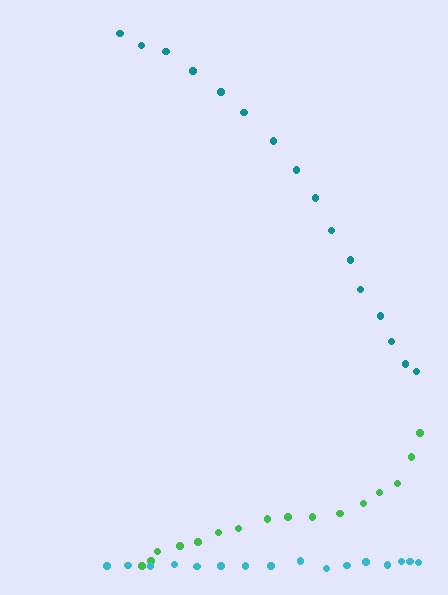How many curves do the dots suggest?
There are 3 distinct paths.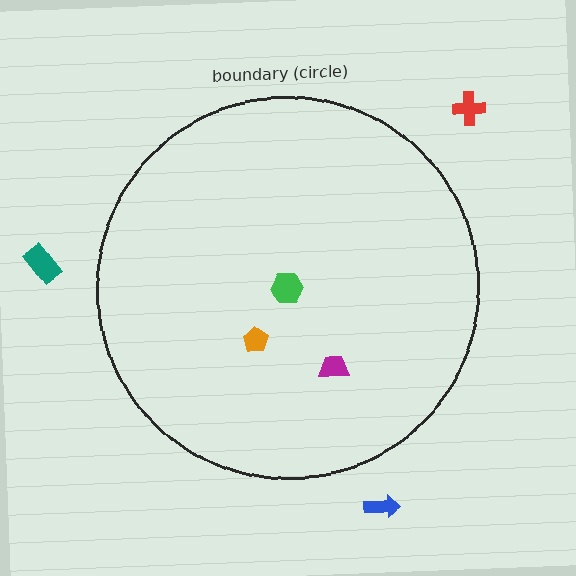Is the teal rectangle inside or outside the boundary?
Outside.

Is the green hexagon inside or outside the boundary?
Inside.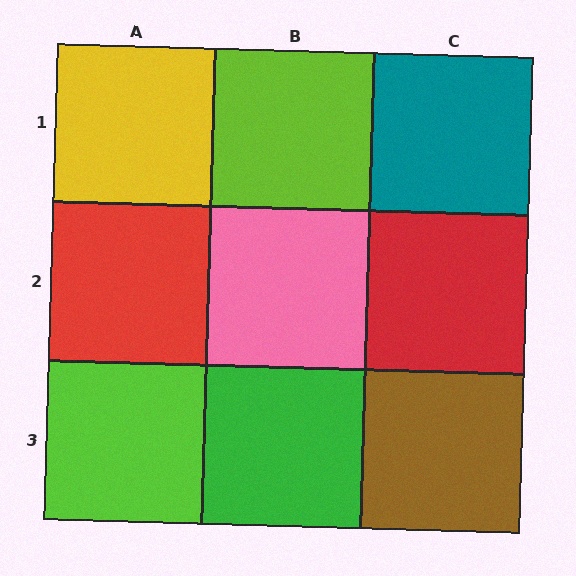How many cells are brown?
1 cell is brown.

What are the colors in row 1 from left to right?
Yellow, lime, teal.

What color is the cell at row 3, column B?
Green.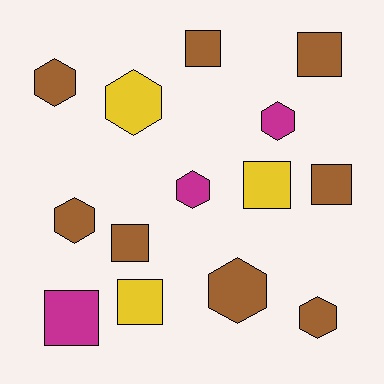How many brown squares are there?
There are 4 brown squares.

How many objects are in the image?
There are 14 objects.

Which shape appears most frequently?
Hexagon, with 7 objects.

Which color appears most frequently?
Brown, with 8 objects.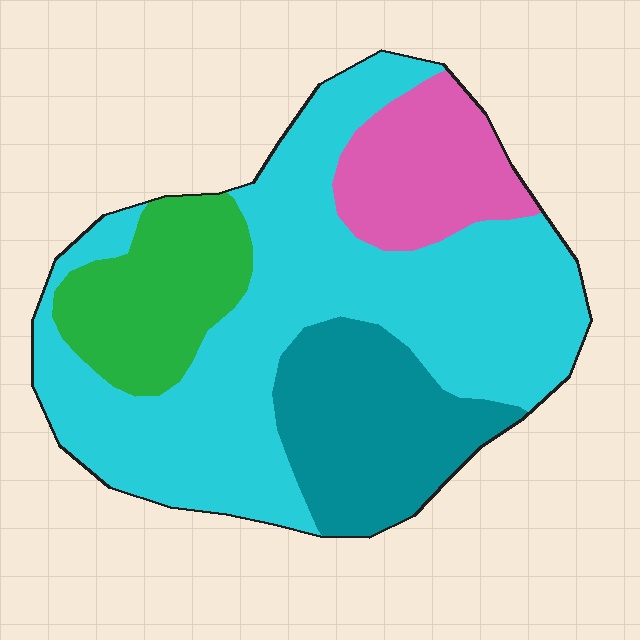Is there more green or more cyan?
Cyan.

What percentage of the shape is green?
Green covers roughly 15% of the shape.